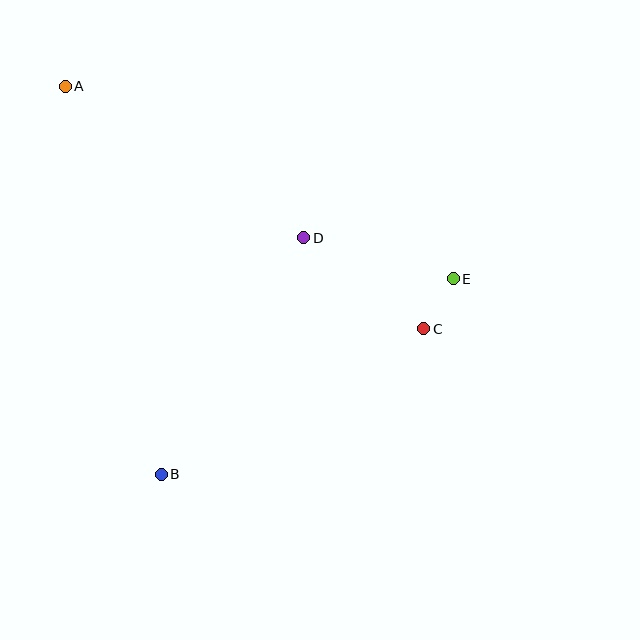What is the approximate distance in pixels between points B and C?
The distance between B and C is approximately 300 pixels.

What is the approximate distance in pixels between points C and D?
The distance between C and D is approximately 150 pixels.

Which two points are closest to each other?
Points C and E are closest to each other.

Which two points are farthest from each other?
Points A and E are farthest from each other.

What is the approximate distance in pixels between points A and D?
The distance between A and D is approximately 283 pixels.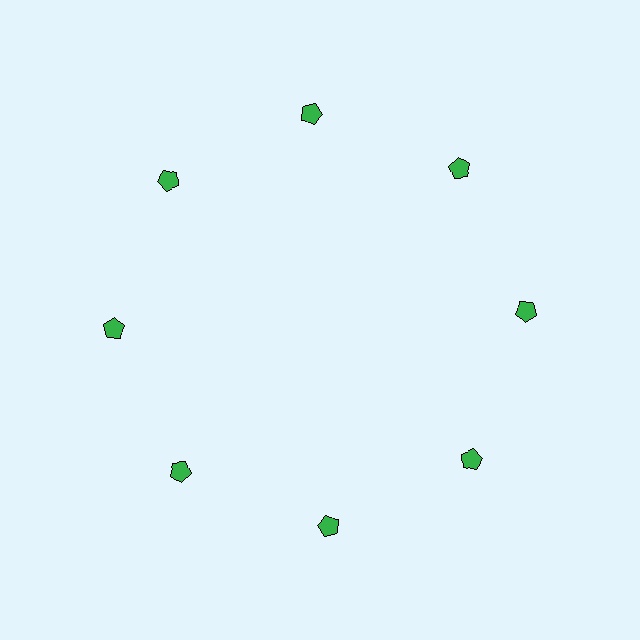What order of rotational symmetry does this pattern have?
This pattern has 8-fold rotational symmetry.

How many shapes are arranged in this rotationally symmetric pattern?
There are 8 shapes, arranged in 8 groups of 1.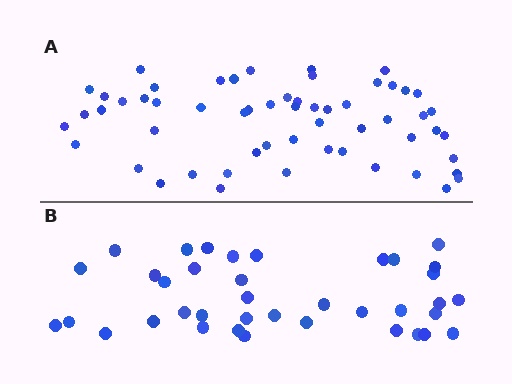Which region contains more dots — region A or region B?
Region A (the top region) has more dots.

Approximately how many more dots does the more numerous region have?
Region A has approximately 20 more dots than region B.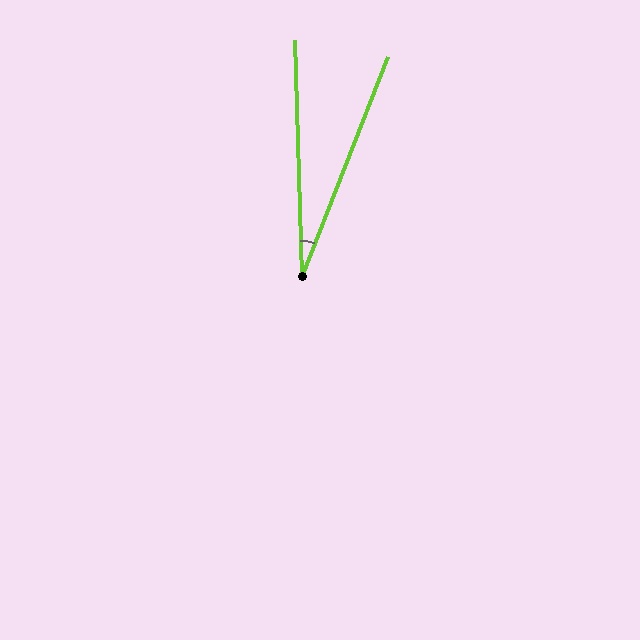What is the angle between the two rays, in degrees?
Approximately 23 degrees.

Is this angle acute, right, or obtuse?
It is acute.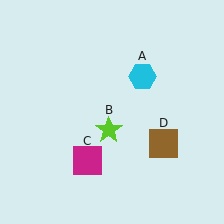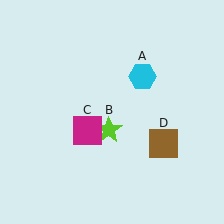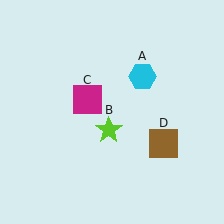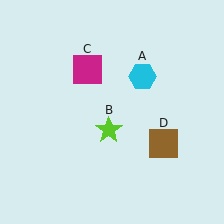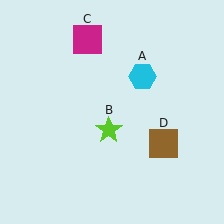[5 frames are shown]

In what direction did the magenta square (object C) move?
The magenta square (object C) moved up.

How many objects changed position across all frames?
1 object changed position: magenta square (object C).